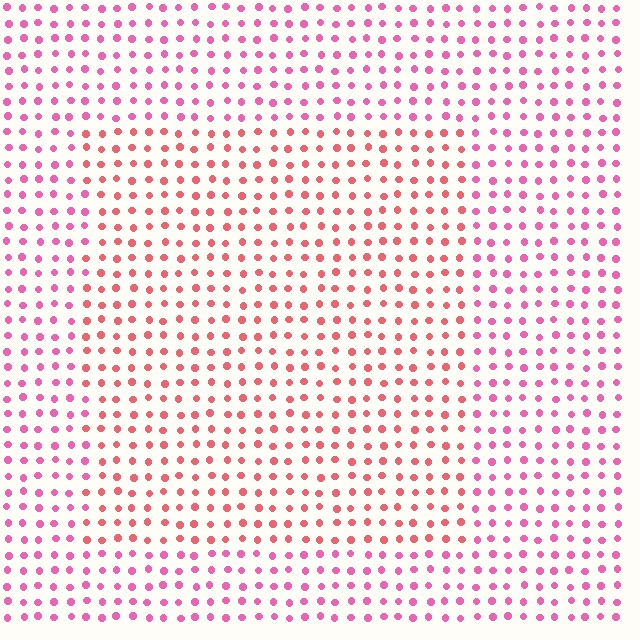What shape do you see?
I see a rectangle.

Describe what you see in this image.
The image is filled with small pink elements in a uniform arrangement. A rectangle-shaped region is visible where the elements are tinted to a slightly different hue, forming a subtle color boundary.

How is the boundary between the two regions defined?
The boundary is defined purely by a slight shift in hue (about 29 degrees). Spacing, size, and orientation are identical on both sides.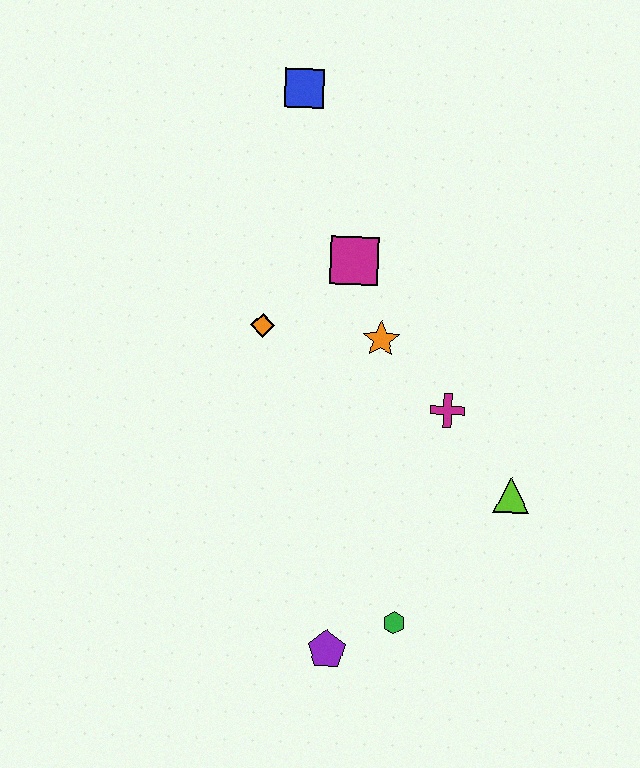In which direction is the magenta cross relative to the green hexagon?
The magenta cross is above the green hexagon.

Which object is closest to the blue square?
The magenta square is closest to the blue square.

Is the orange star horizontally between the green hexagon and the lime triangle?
No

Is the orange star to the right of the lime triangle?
No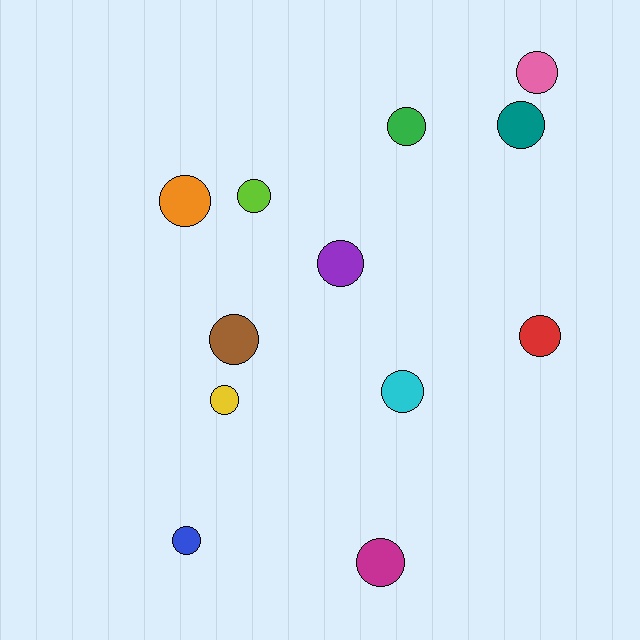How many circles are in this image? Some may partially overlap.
There are 12 circles.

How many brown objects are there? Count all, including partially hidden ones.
There is 1 brown object.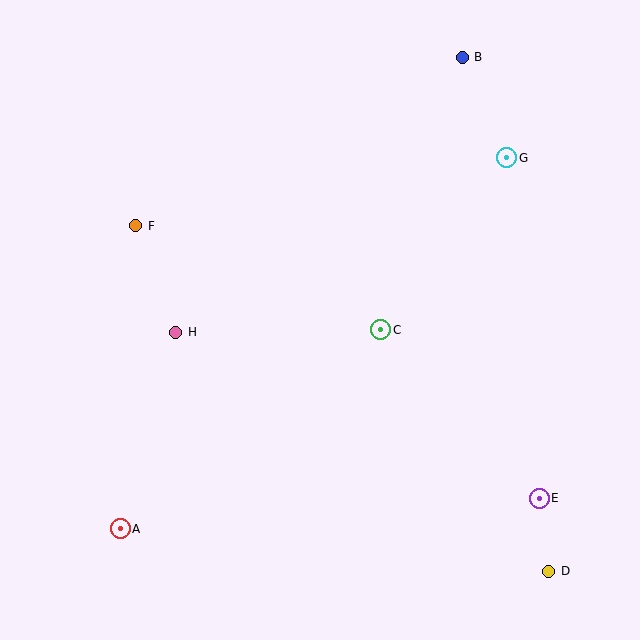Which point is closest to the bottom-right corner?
Point D is closest to the bottom-right corner.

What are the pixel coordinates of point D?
Point D is at (549, 571).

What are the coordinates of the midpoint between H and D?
The midpoint between H and D is at (362, 452).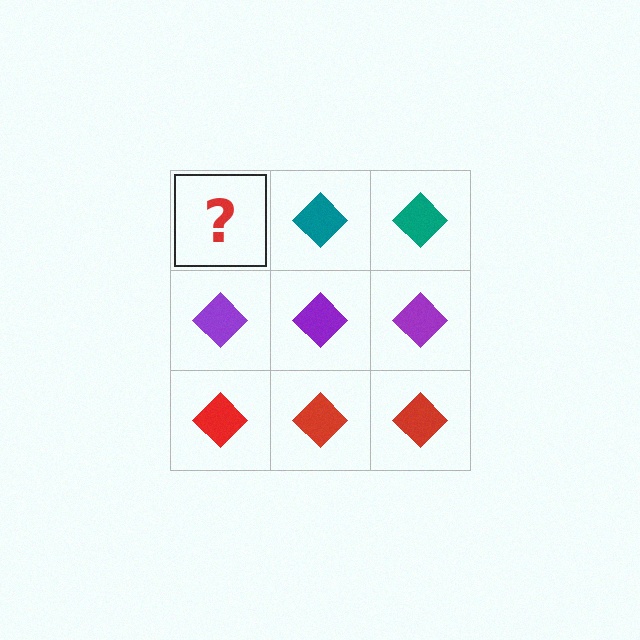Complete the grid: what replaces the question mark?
The question mark should be replaced with a teal diamond.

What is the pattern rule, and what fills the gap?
The rule is that each row has a consistent color. The gap should be filled with a teal diamond.